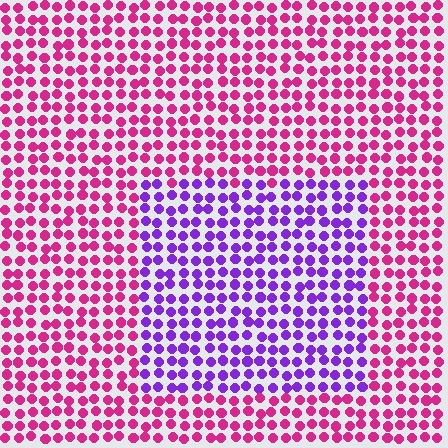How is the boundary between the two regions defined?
The boundary is defined purely by a slight shift in hue (about 54 degrees). Spacing, size, and orientation are identical on both sides.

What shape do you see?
I see a rectangle.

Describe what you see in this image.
The image is filled with small magenta elements in a uniform arrangement. A rectangle-shaped region is visible where the elements are tinted to a slightly different hue, forming a subtle color boundary.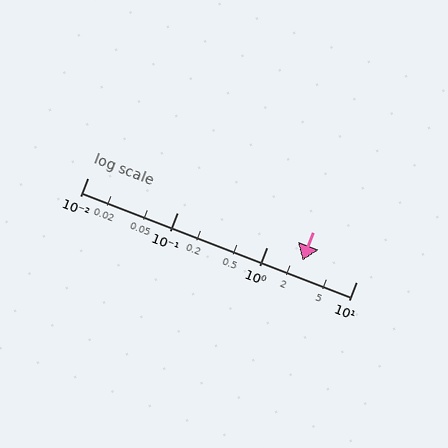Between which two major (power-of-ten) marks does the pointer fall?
The pointer is between 1 and 10.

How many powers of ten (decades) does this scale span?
The scale spans 3 decades, from 0.01 to 10.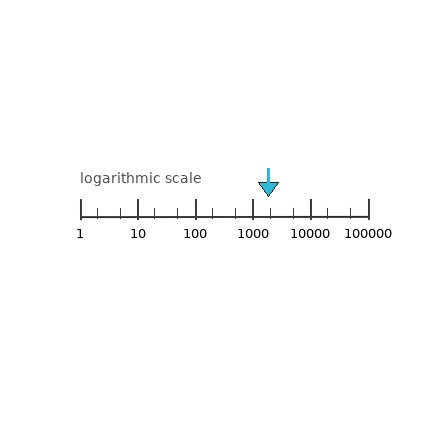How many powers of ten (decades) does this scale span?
The scale spans 5 decades, from 1 to 100000.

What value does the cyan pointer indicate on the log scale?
The pointer indicates approximately 1900.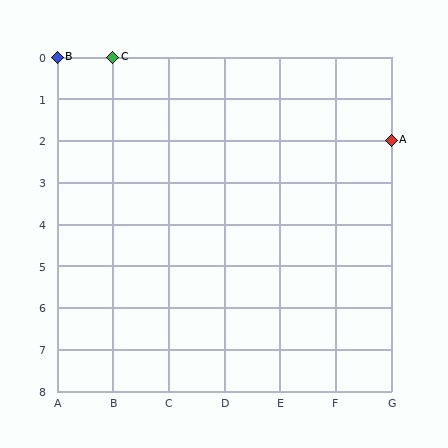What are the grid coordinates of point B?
Point B is at grid coordinates (A, 0).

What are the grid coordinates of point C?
Point C is at grid coordinates (B, 0).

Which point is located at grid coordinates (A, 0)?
Point B is at (A, 0).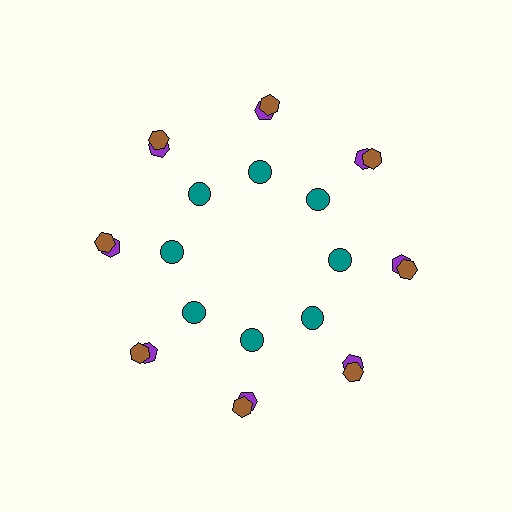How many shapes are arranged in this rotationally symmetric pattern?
There are 24 shapes, arranged in 8 groups of 3.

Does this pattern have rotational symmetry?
Yes, this pattern has 8-fold rotational symmetry. It looks the same after rotating 45 degrees around the center.